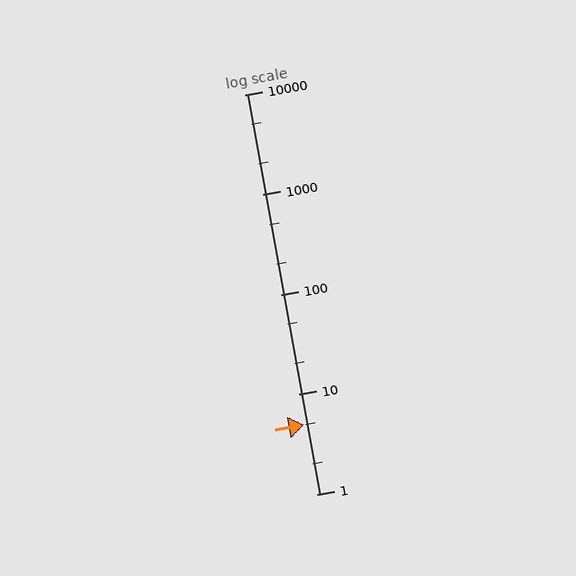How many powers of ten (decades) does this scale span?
The scale spans 4 decades, from 1 to 10000.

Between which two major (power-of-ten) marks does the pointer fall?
The pointer is between 1 and 10.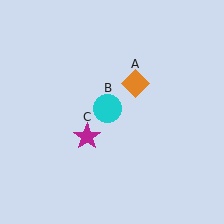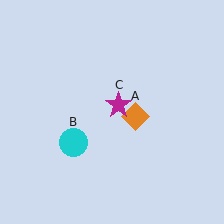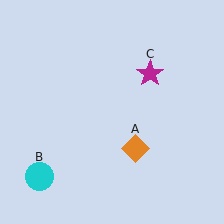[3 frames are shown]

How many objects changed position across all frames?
3 objects changed position: orange diamond (object A), cyan circle (object B), magenta star (object C).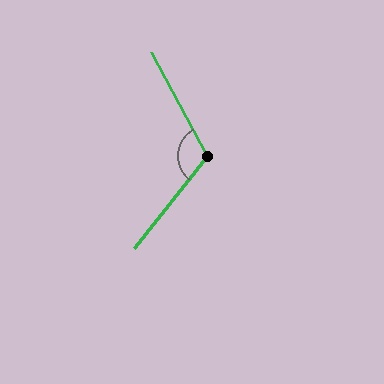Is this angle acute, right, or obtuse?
It is obtuse.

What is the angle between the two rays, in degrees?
Approximately 113 degrees.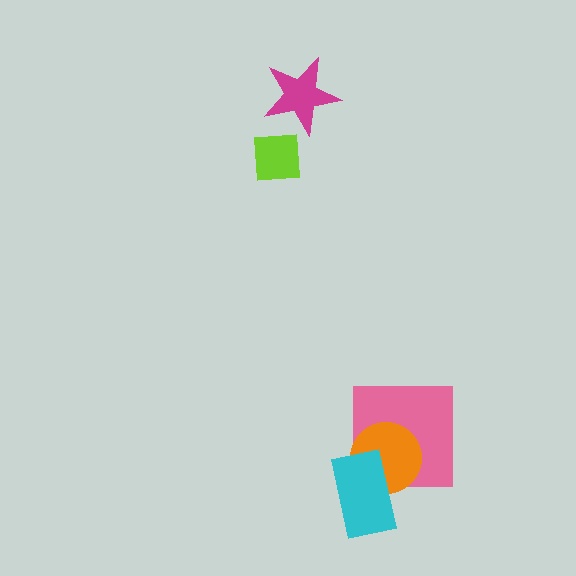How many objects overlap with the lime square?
0 objects overlap with the lime square.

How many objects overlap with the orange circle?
2 objects overlap with the orange circle.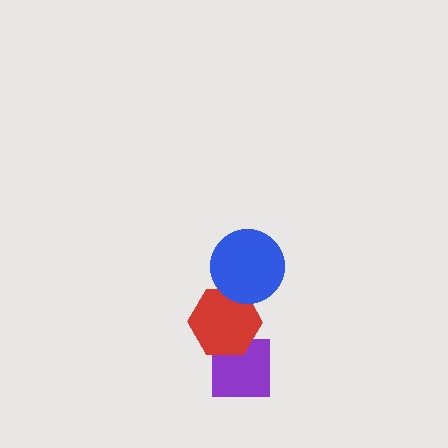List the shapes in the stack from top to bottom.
From top to bottom: the blue circle, the red hexagon, the purple square.